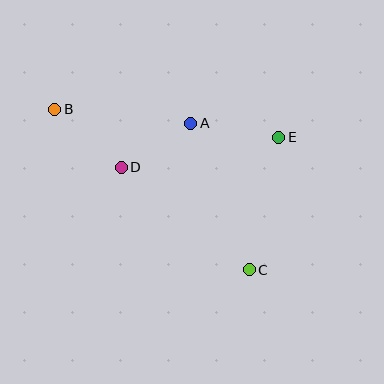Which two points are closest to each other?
Points A and D are closest to each other.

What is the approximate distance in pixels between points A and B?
The distance between A and B is approximately 137 pixels.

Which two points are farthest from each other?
Points B and C are farthest from each other.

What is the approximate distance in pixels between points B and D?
The distance between B and D is approximately 88 pixels.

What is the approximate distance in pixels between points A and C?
The distance between A and C is approximately 158 pixels.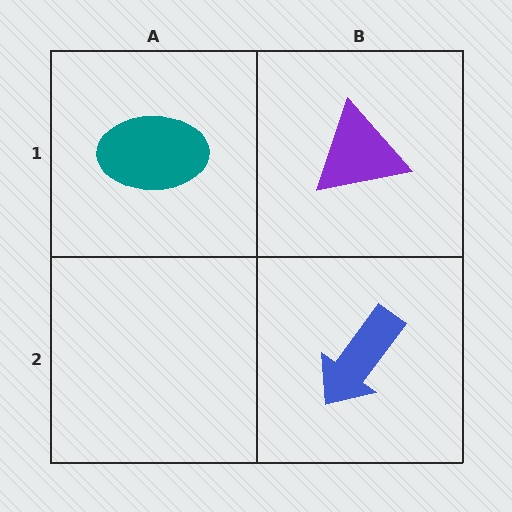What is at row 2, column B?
A blue arrow.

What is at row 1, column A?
A teal ellipse.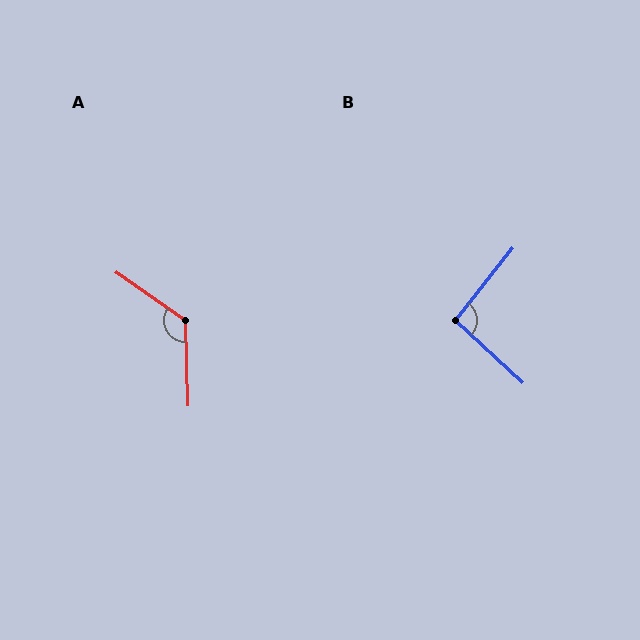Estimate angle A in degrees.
Approximately 127 degrees.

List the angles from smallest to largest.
B (94°), A (127°).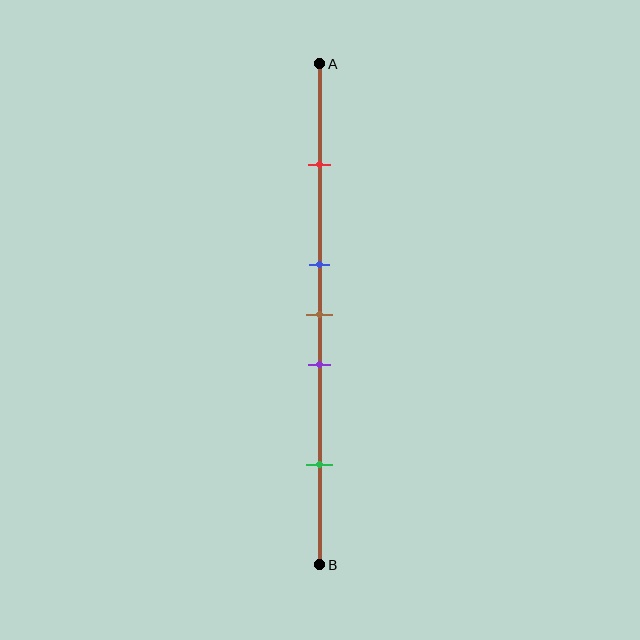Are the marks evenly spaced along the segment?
No, the marks are not evenly spaced.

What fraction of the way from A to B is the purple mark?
The purple mark is approximately 60% (0.6) of the way from A to B.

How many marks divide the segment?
There are 5 marks dividing the segment.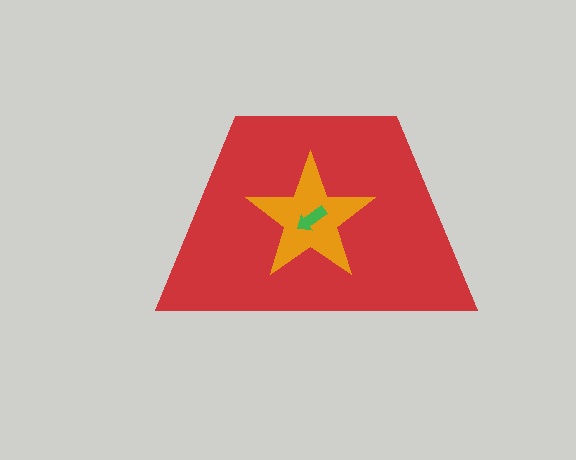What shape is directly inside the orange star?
The green arrow.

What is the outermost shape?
The red trapezoid.